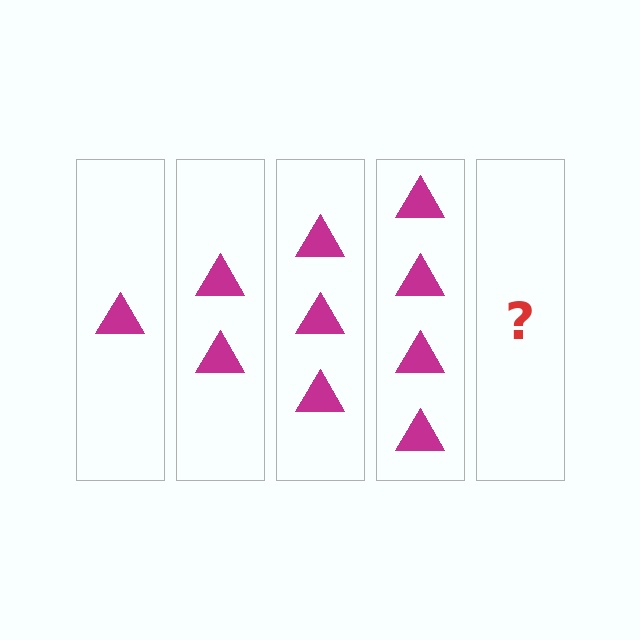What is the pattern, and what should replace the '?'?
The pattern is that each step adds one more triangle. The '?' should be 5 triangles.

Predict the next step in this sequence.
The next step is 5 triangles.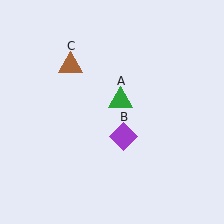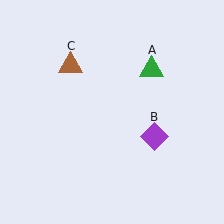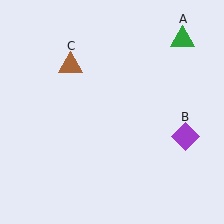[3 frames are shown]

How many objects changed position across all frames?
2 objects changed position: green triangle (object A), purple diamond (object B).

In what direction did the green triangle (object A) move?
The green triangle (object A) moved up and to the right.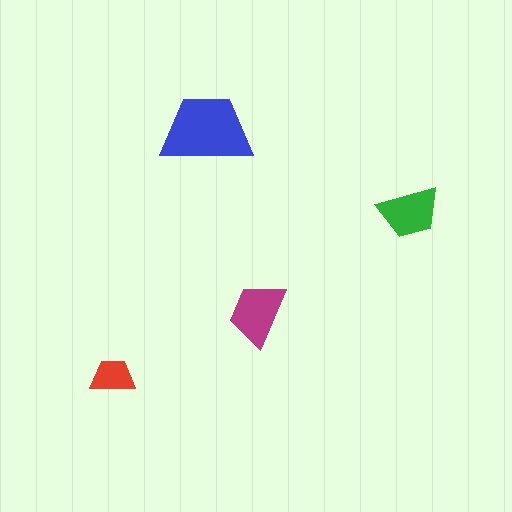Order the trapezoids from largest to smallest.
the blue one, the magenta one, the green one, the red one.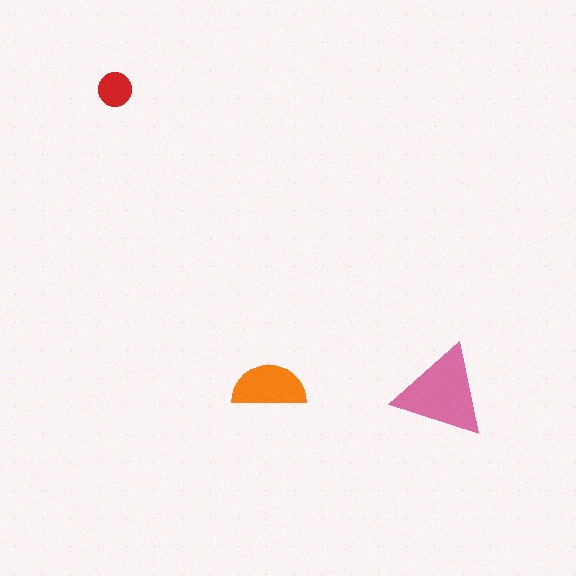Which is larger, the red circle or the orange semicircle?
The orange semicircle.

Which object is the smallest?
The red circle.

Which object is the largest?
The pink triangle.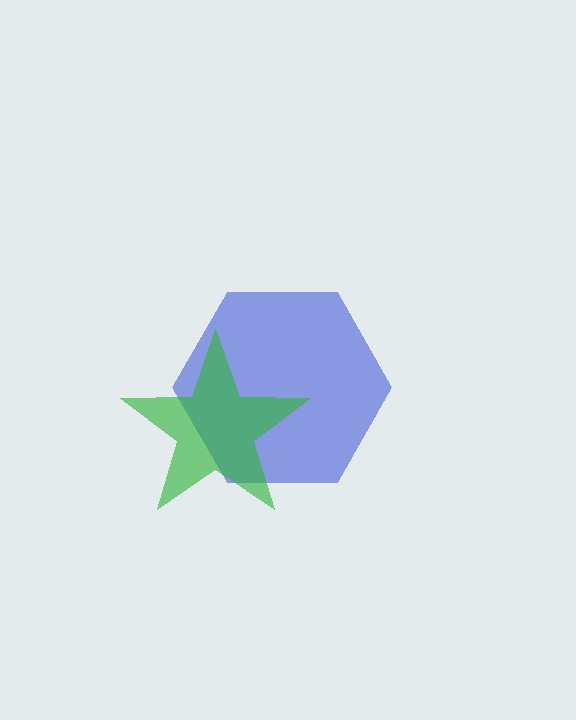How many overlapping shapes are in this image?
There are 2 overlapping shapes in the image.